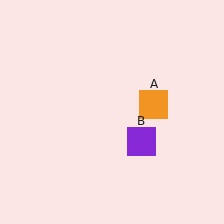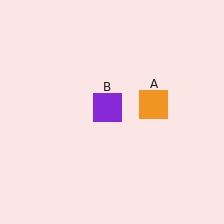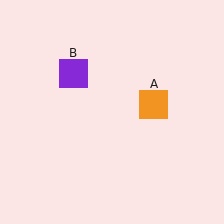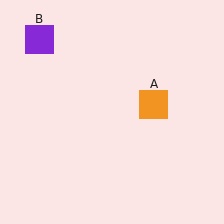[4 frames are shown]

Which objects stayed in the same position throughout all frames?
Orange square (object A) remained stationary.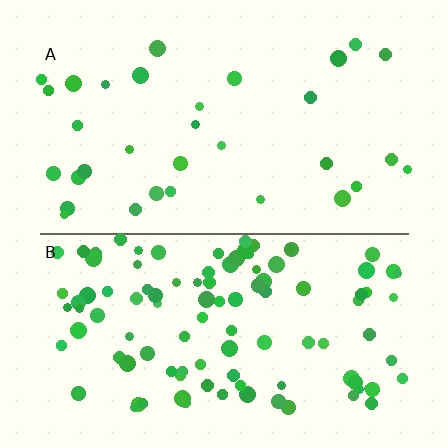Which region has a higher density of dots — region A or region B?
B (the bottom).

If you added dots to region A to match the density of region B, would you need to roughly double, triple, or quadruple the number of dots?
Approximately triple.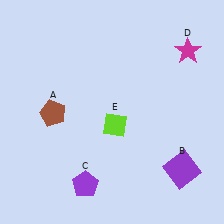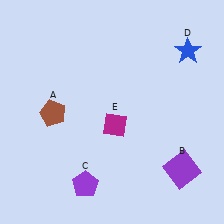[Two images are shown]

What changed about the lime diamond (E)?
In Image 1, E is lime. In Image 2, it changed to magenta.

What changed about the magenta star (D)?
In Image 1, D is magenta. In Image 2, it changed to blue.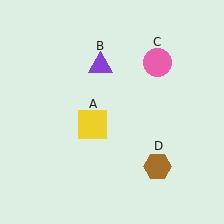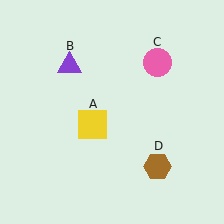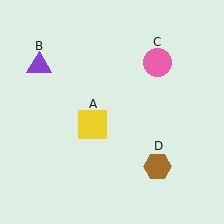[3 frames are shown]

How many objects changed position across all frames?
1 object changed position: purple triangle (object B).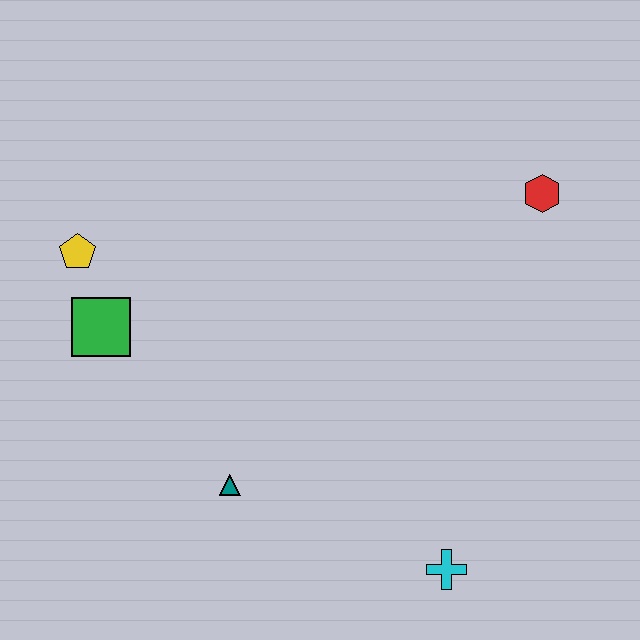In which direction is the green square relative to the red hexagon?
The green square is to the left of the red hexagon.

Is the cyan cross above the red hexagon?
No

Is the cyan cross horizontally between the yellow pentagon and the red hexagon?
Yes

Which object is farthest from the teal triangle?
The red hexagon is farthest from the teal triangle.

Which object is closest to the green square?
The yellow pentagon is closest to the green square.